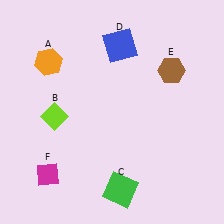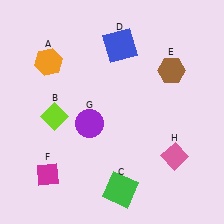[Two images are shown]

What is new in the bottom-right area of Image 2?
A pink diamond (H) was added in the bottom-right area of Image 2.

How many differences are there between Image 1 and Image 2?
There are 2 differences between the two images.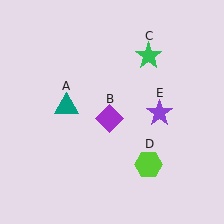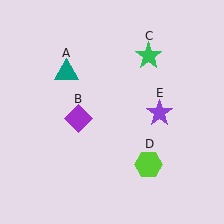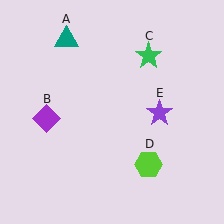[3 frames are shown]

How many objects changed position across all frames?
2 objects changed position: teal triangle (object A), purple diamond (object B).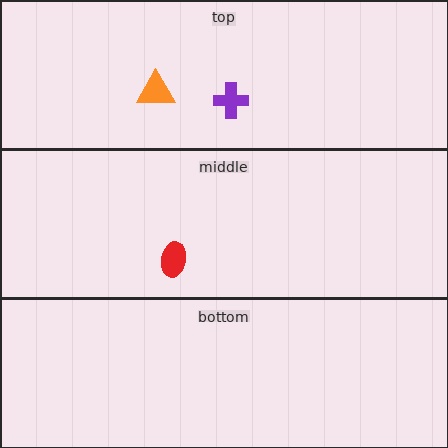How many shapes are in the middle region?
1.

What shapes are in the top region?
The purple cross, the orange triangle.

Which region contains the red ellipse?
The middle region.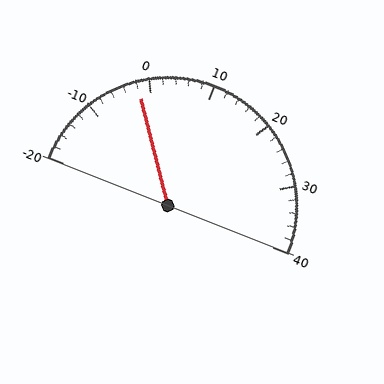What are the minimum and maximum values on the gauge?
The gauge ranges from -20 to 40.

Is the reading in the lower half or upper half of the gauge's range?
The reading is in the lower half of the range (-20 to 40).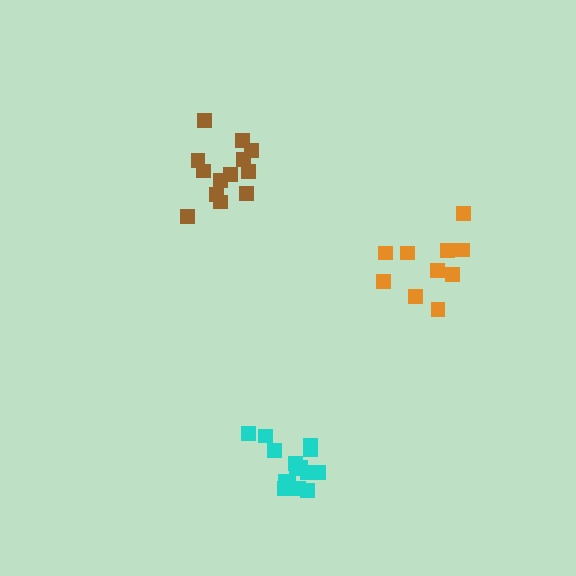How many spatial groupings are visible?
There are 3 spatial groupings.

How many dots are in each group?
Group 1: 10 dots, Group 2: 13 dots, Group 3: 15 dots (38 total).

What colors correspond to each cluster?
The clusters are colored: orange, brown, cyan.